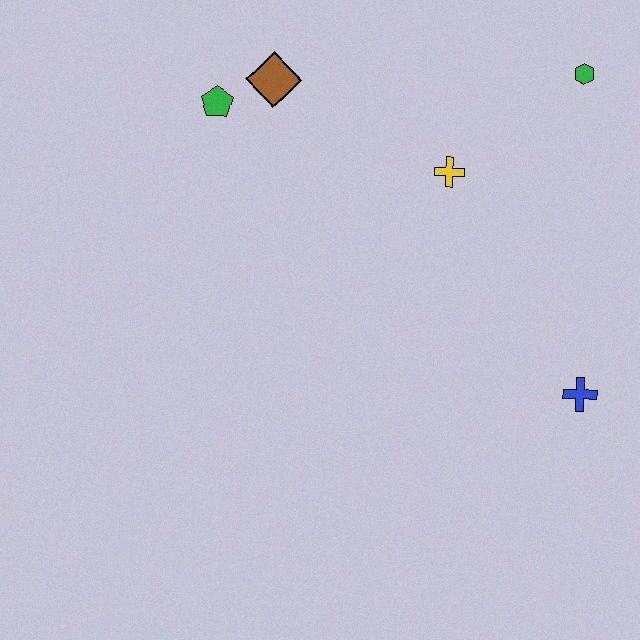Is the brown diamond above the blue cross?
Yes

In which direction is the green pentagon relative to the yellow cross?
The green pentagon is to the left of the yellow cross.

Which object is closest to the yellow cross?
The green hexagon is closest to the yellow cross.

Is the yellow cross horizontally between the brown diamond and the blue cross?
Yes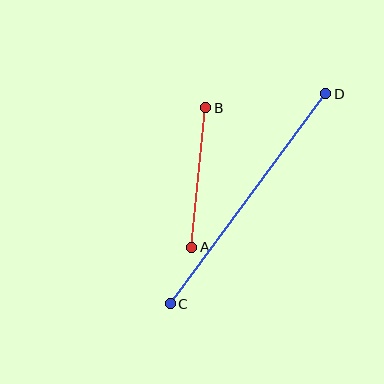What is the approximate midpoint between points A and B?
The midpoint is at approximately (199, 178) pixels.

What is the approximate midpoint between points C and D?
The midpoint is at approximately (248, 199) pixels.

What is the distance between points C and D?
The distance is approximately 262 pixels.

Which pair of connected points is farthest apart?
Points C and D are farthest apart.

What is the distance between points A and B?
The distance is approximately 140 pixels.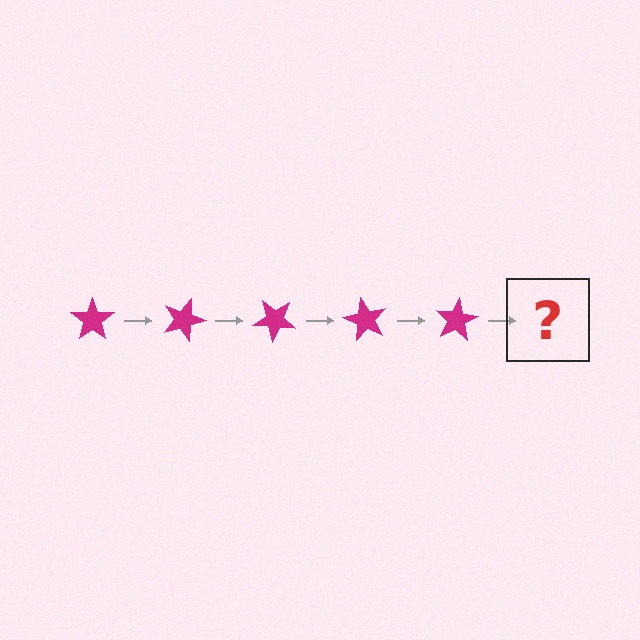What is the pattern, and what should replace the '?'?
The pattern is that the star rotates 20 degrees each step. The '?' should be a magenta star rotated 100 degrees.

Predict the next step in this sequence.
The next step is a magenta star rotated 100 degrees.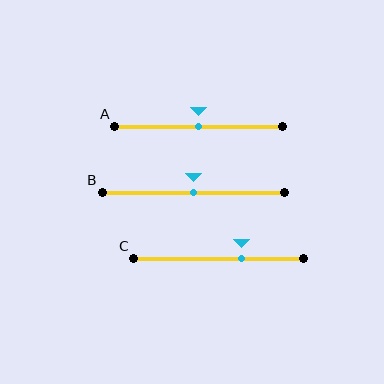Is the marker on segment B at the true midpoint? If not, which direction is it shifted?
Yes, the marker on segment B is at the true midpoint.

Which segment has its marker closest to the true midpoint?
Segment A has its marker closest to the true midpoint.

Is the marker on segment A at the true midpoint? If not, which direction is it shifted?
Yes, the marker on segment A is at the true midpoint.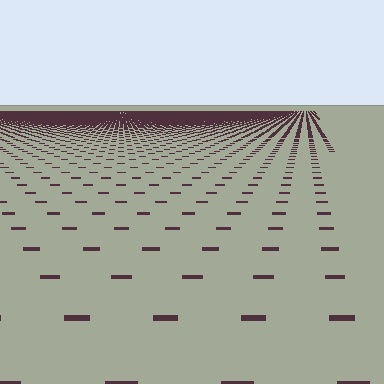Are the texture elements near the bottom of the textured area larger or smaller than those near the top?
Larger. Near the bottom, elements are closer to the viewer and appear at a bigger on-screen size.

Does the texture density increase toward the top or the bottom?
Density increases toward the top.